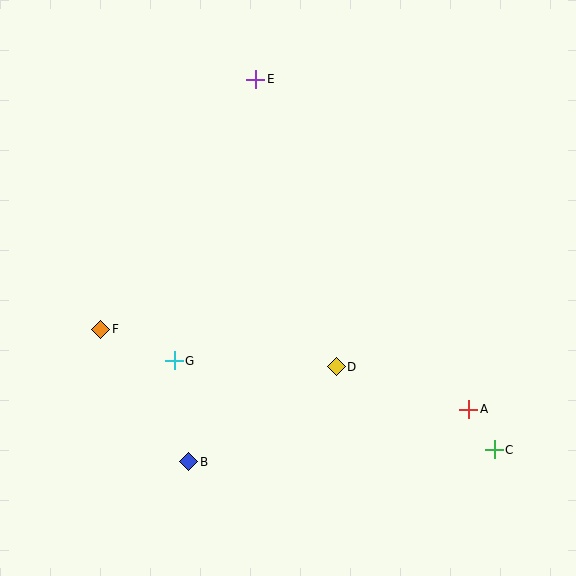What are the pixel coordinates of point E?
Point E is at (256, 79).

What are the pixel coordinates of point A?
Point A is at (469, 409).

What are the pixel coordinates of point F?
Point F is at (101, 329).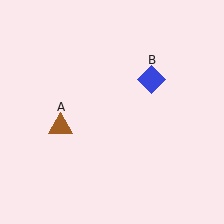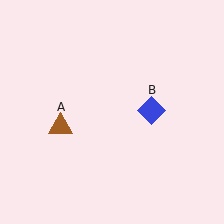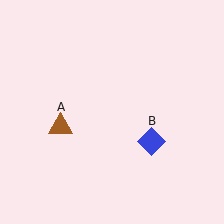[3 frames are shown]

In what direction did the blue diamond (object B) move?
The blue diamond (object B) moved down.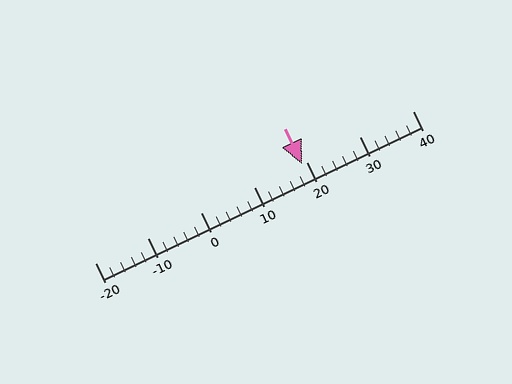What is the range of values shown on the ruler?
The ruler shows values from -20 to 40.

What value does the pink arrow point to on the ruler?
The pink arrow points to approximately 19.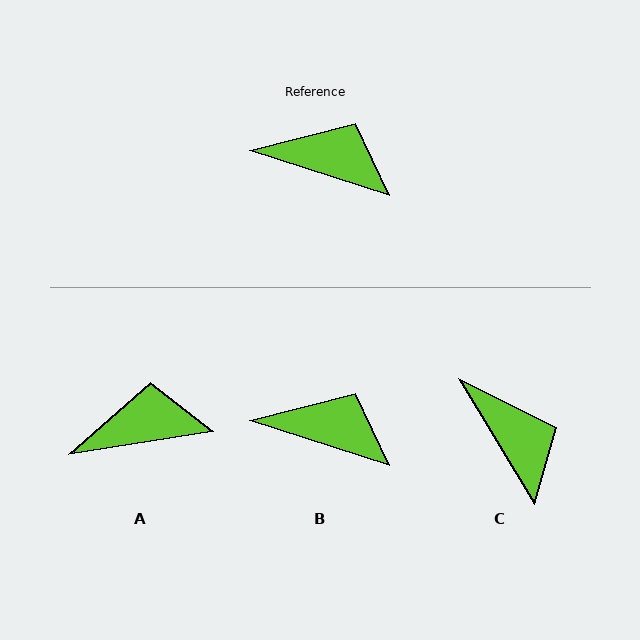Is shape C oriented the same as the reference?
No, it is off by about 41 degrees.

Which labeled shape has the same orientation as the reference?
B.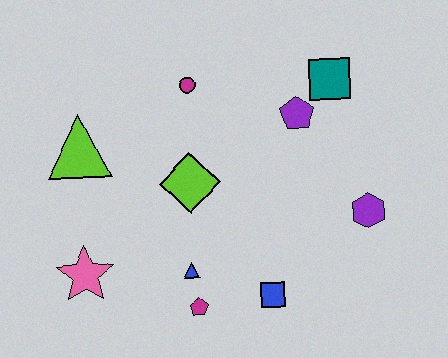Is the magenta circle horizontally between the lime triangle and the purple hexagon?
Yes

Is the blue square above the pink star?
No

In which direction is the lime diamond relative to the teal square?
The lime diamond is to the left of the teal square.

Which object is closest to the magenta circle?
The lime diamond is closest to the magenta circle.